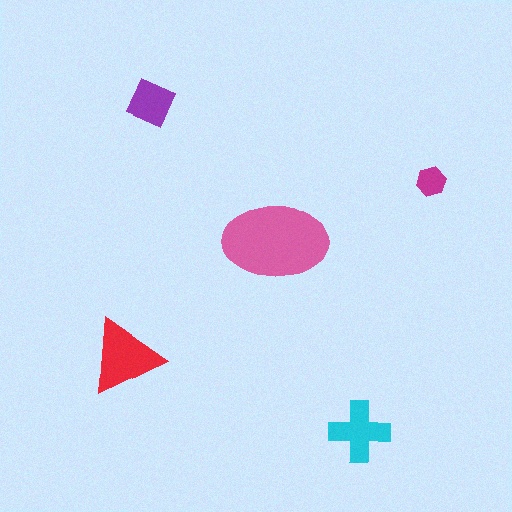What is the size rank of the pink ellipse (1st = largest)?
1st.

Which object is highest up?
The purple square is topmost.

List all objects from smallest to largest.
The magenta hexagon, the purple square, the cyan cross, the red triangle, the pink ellipse.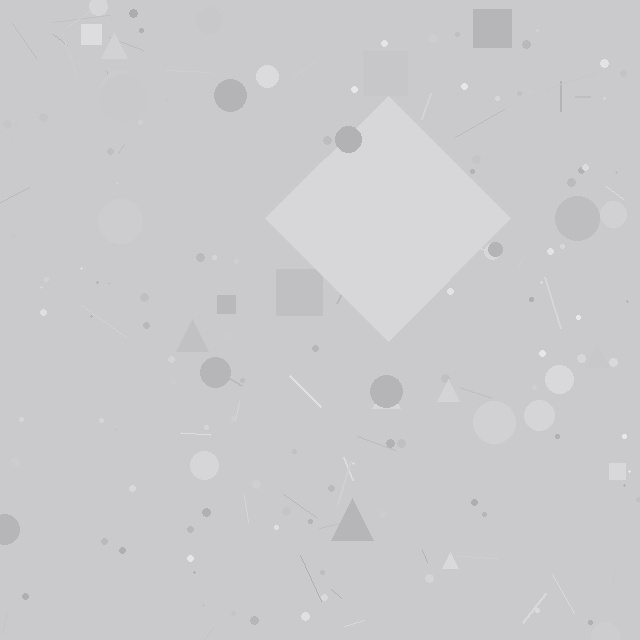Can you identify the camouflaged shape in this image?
The camouflaged shape is a diamond.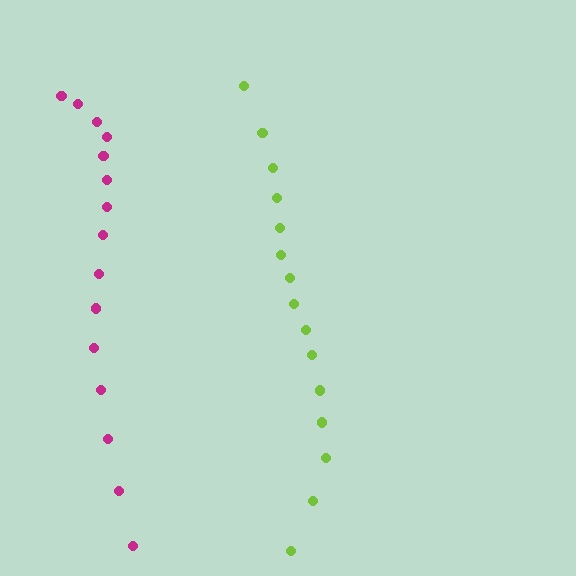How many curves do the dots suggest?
There are 2 distinct paths.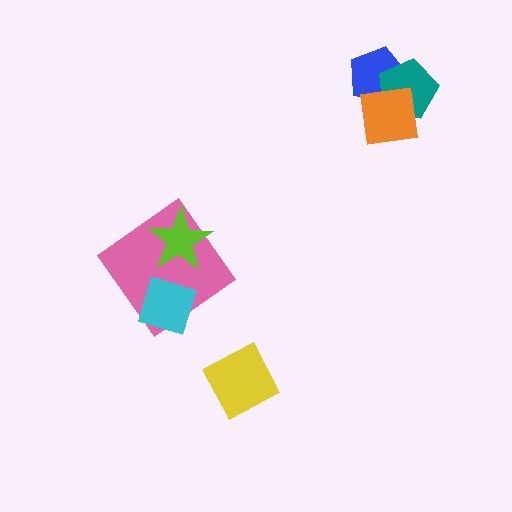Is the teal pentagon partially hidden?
Yes, it is partially covered by another shape.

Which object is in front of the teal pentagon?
The orange square is in front of the teal pentagon.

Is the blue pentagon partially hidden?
Yes, it is partially covered by another shape.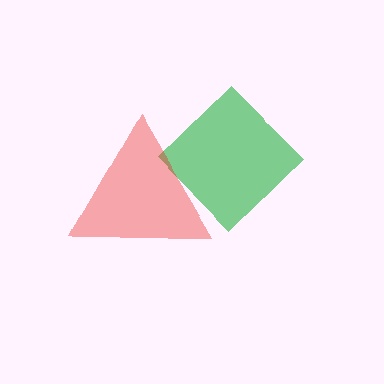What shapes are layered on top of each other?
The layered shapes are: a green diamond, a red triangle.